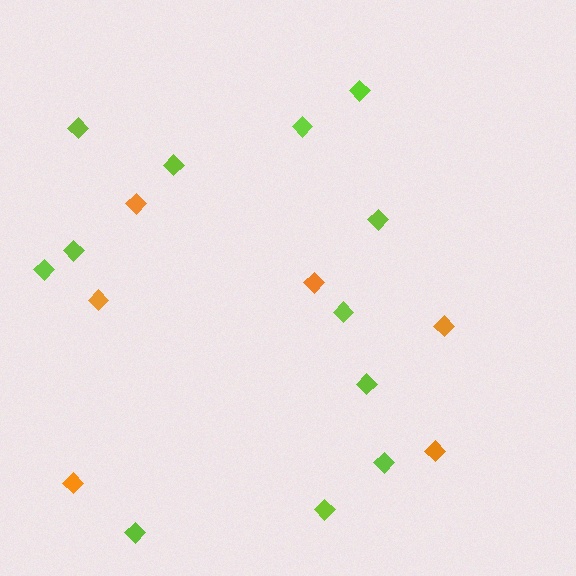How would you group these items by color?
There are 2 groups: one group of lime diamonds (12) and one group of orange diamonds (6).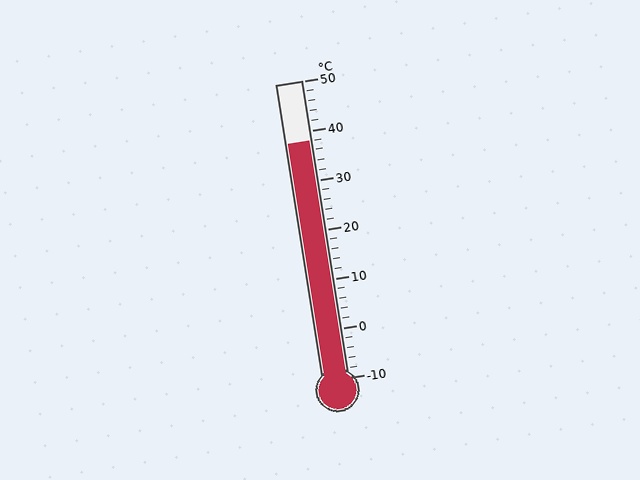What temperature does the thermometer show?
The thermometer shows approximately 38°C.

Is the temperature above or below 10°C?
The temperature is above 10°C.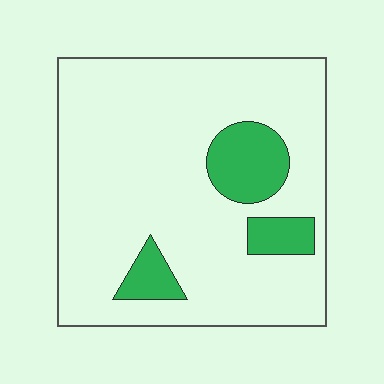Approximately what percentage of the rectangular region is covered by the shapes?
Approximately 15%.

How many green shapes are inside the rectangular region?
3.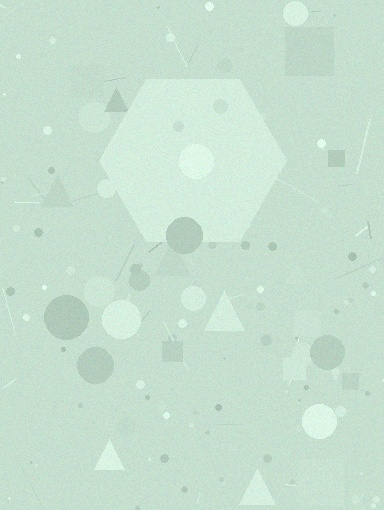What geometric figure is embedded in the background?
A hexagon is embedded in the background.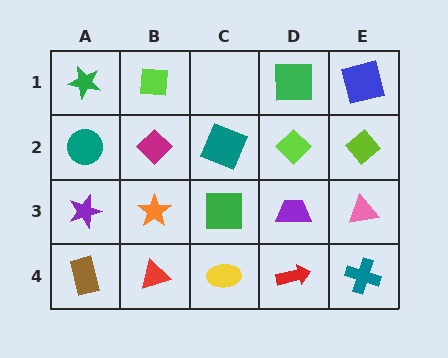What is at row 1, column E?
A blue square.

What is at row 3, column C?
A green square.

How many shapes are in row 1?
4 shapes.